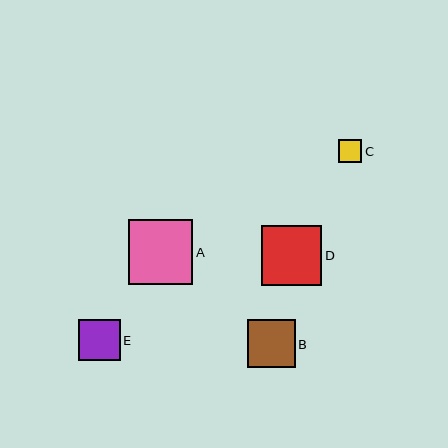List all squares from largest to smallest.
From largest to smallest: A, D, B, E, C.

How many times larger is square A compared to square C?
Square A is approximately 2.8 times the size of square C.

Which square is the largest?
Square A is the largest with a size of approximately 65 pixels.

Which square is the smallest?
Square C is the smallest with a size of approximately 24 pixels.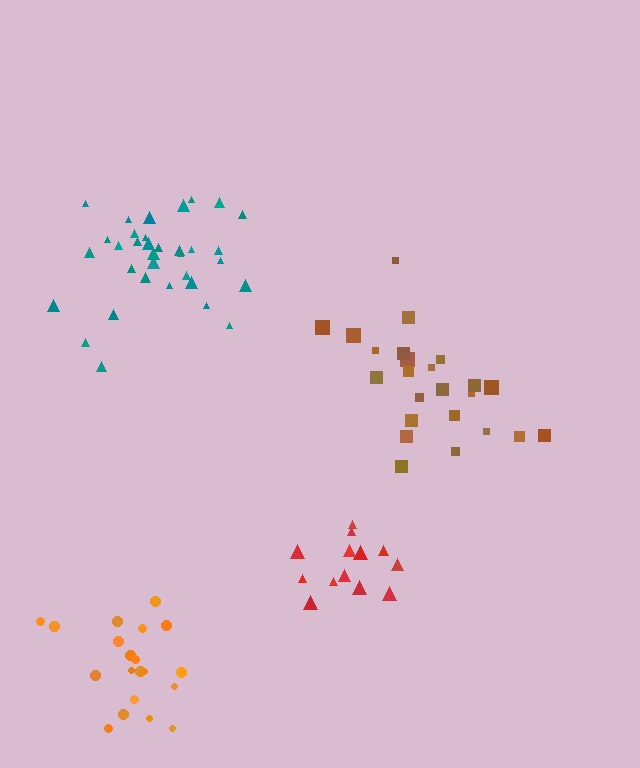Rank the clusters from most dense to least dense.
teal, red, orange, brown.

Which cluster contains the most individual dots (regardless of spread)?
Teal (34).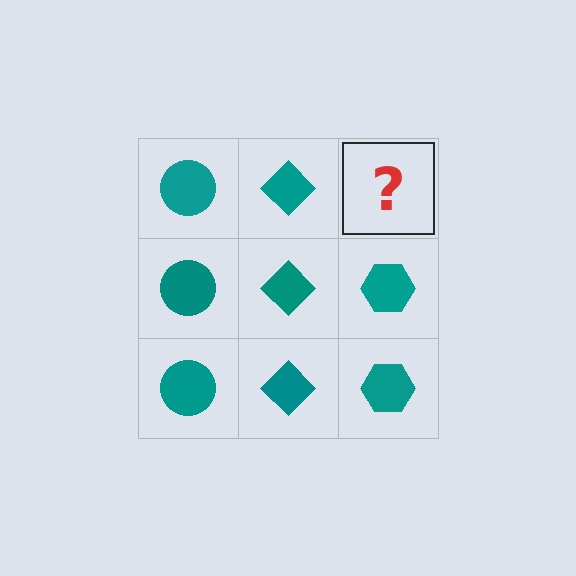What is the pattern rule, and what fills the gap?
The rule is that each column has a consistent shape. The gap should be filled with a teal hexagon.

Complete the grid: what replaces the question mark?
The question mark should be replaced with a teal hexagon.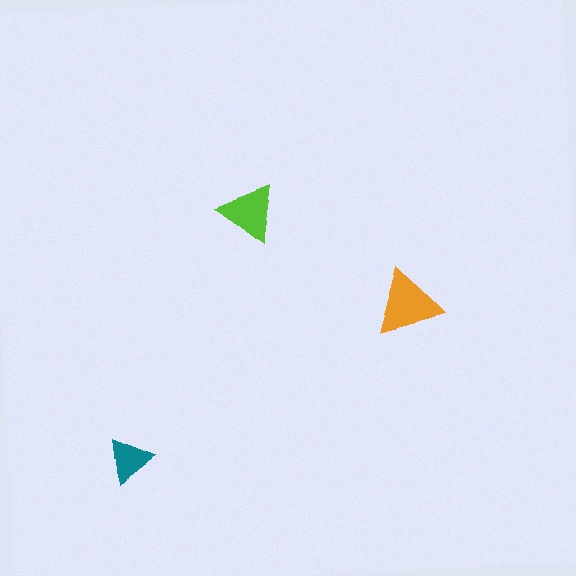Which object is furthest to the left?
The teal triangle is leftmost.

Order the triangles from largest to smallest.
the orange one, the lime one, the teal one.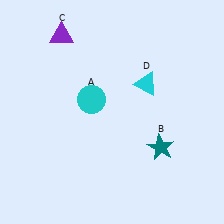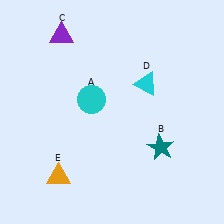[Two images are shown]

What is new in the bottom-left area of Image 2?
An orange triangle (E) was added in the bottom-left area of Image 2.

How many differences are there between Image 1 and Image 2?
There is 1 difference between the two images.